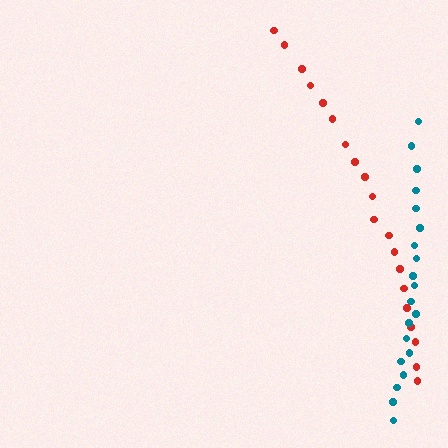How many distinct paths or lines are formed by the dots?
There are 2 distinct paths.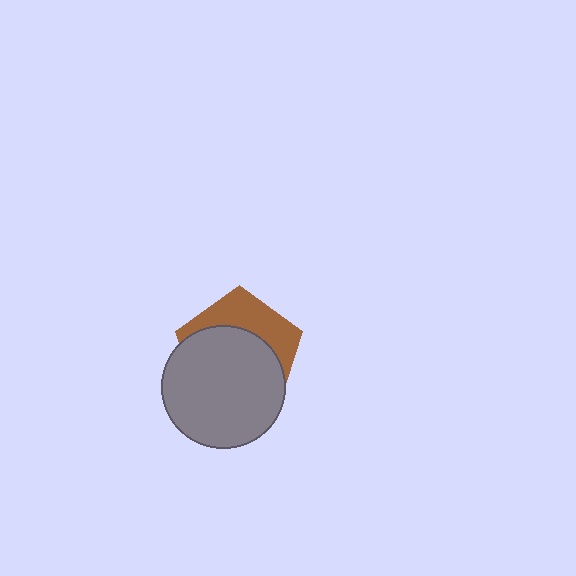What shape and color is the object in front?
The object in front is a gray circle.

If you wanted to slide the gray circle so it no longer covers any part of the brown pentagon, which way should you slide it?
Slide it down — that is the most direct way to separate the two shapes.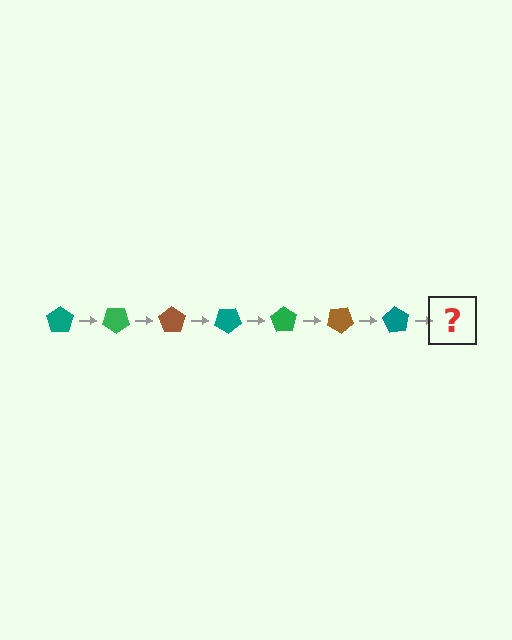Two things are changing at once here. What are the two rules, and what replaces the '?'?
The two rules are that it rotates 35 degrees each step and the color cycles through teal, green, and brown. The '?' should be a green pentagon, rotated 245 degrees from the start.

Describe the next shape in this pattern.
It should be a green pentagon, rotated 245 degrees from the start.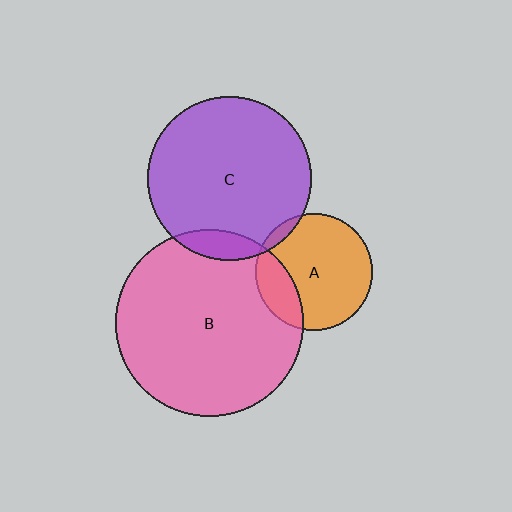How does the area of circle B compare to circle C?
Approximately 1.3 times.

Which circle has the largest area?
Circle B (pink).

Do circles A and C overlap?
Yes.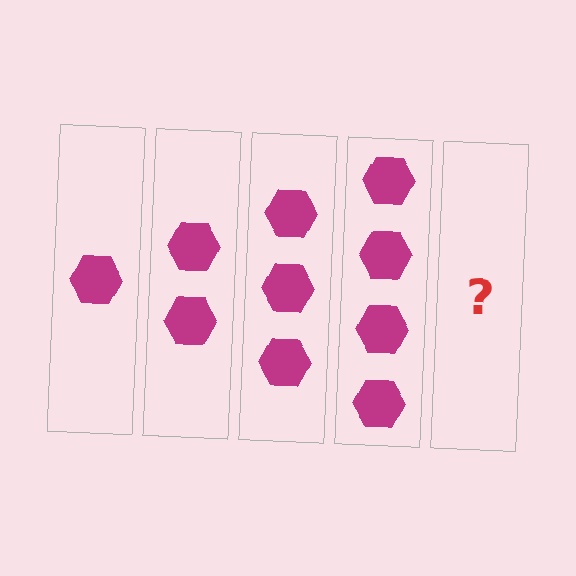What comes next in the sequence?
The next element should be 5 hexagons.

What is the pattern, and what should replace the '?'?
The pattern is that each step adds one more hexagon. The '?' should be 5 hexagons.